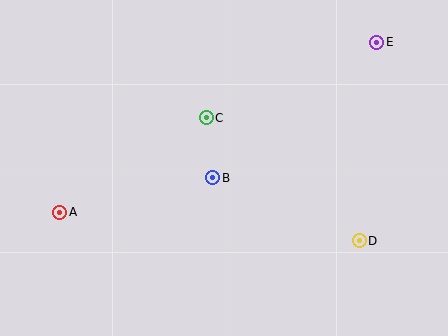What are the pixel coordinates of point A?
Point A is at (60, 212).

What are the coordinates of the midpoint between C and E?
The midpoint between C and E is at (292, 80).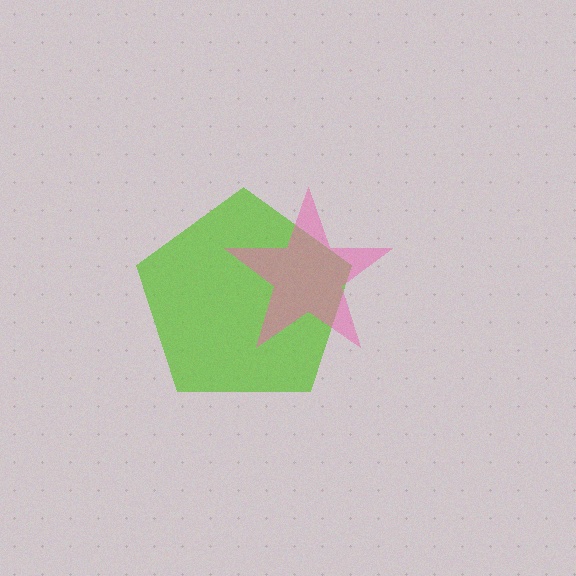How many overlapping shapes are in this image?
There are 2 overlapping shapes in the image.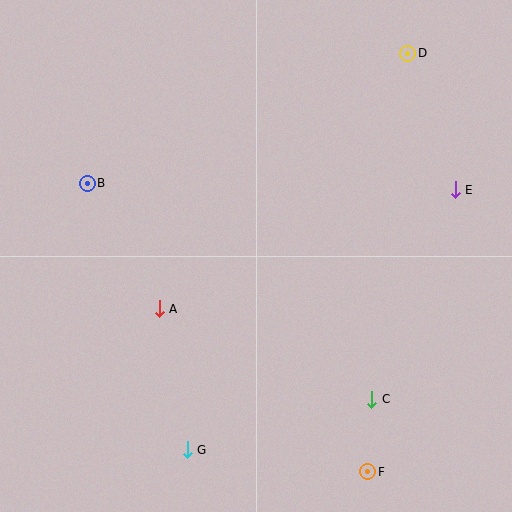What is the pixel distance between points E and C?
The distance between E and C is 225 pixels.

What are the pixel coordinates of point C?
Point C is at (372, 399).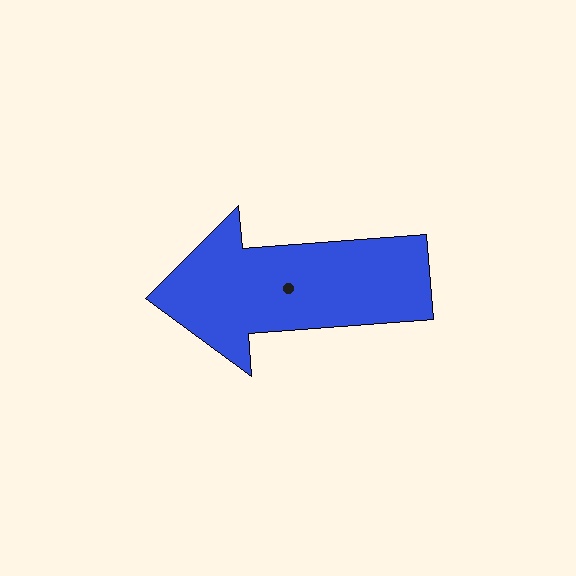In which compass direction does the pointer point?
West.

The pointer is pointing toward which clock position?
Roughly 9 o'clock.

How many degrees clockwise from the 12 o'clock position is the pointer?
Approximately 266 degrees.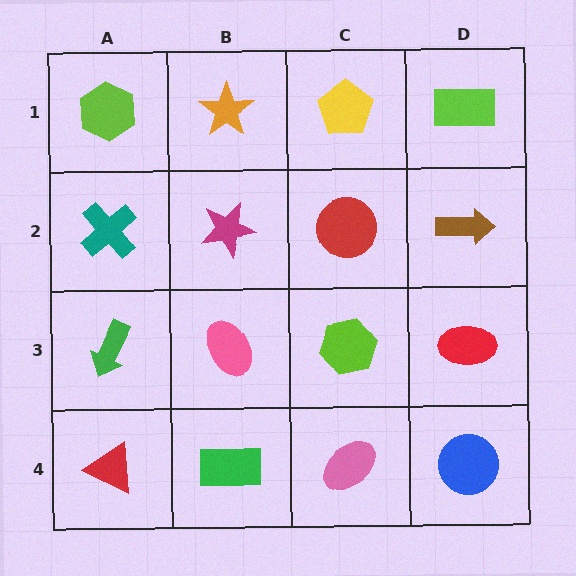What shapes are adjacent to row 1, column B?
A magenta star (row 2, column B), a lime hexagon (row 1, column A), a yellow pentagon (row 1, column C).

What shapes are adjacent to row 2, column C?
A yellow pentagon (row 1, column C), a lime hexagon (row 3, column C), a magenta star (row 2, column B), a brown arrow (row 2, column D).